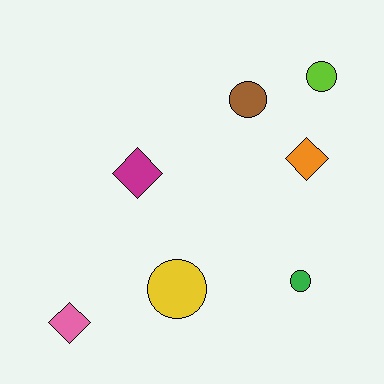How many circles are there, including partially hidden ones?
There are 4 circles.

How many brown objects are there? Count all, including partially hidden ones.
There is 1 brown object.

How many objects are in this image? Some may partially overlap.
There are 7 objects.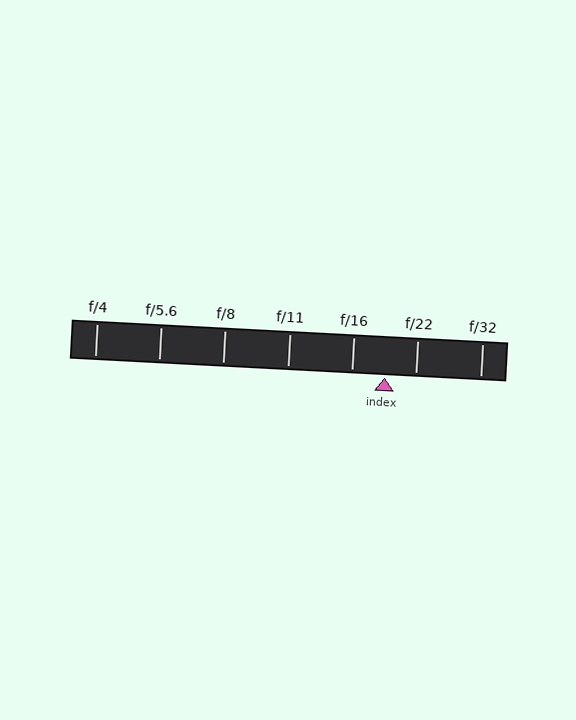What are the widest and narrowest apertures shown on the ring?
The widest aperture shown is f/4 and the narrowest is f/32.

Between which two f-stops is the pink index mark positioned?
The index mark is between f/16 and f/22.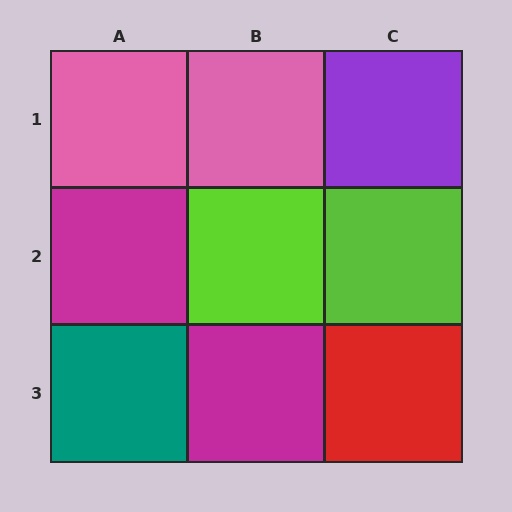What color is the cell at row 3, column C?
Red.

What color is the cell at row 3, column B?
Magenta.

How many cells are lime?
2 cells are lime.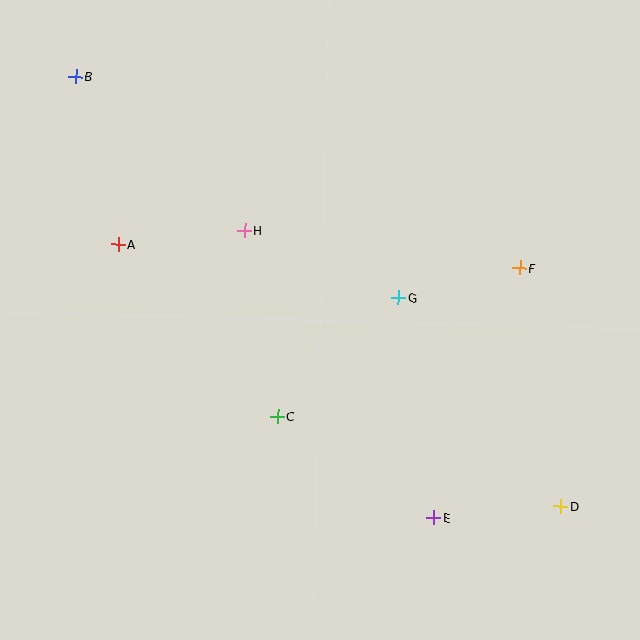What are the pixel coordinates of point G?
Point G is at (398, 298).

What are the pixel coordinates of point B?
Point B is at (76, 76).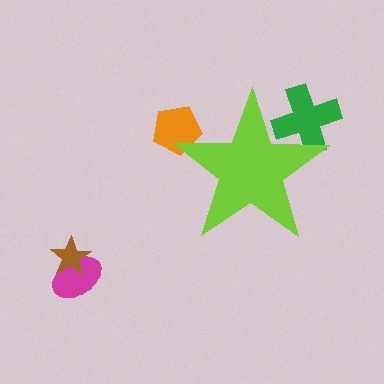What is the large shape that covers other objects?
A lime star.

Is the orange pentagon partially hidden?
Yes, the orange pentagon is partially hidden behind the lime star.